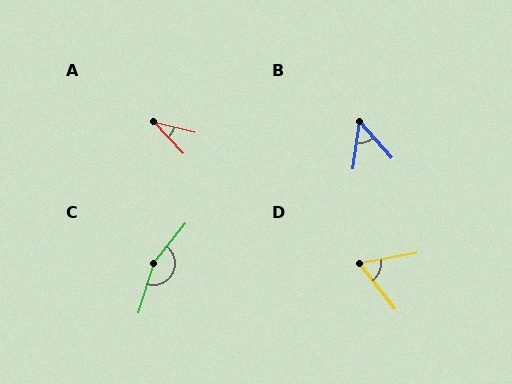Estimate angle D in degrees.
Approximately 62 degrees.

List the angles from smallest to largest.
A (32°), B (49°), D (62°), C (158°).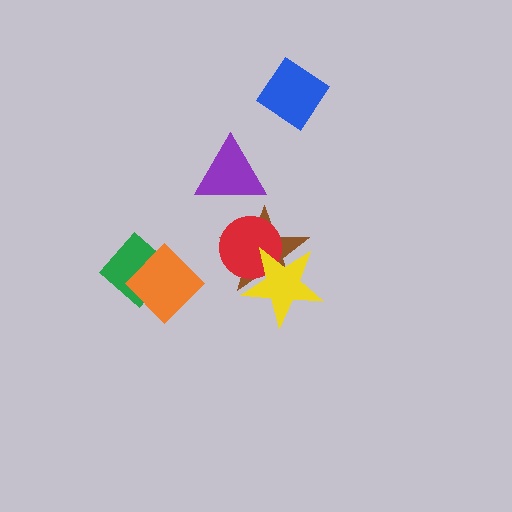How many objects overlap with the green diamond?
1 object overlaps with the green diamond.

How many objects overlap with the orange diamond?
1 object overlaps with the orange diamond.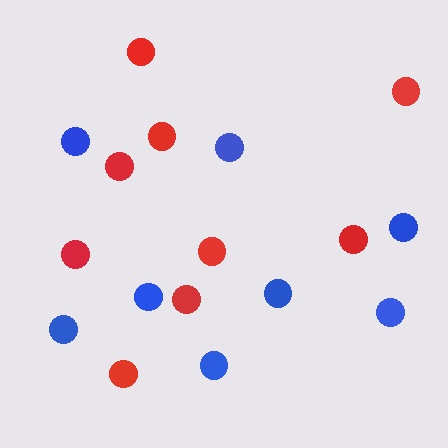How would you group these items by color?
There are 2 groups: one group of blue circles (8) and one group of red circles (9).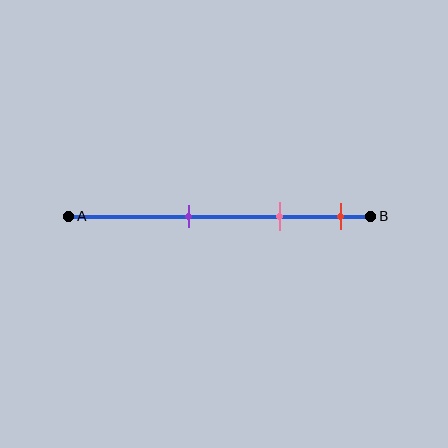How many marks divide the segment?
There are 3 marks dividing the segment.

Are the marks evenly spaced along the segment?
Yes, the marks are approximately evenly spaced.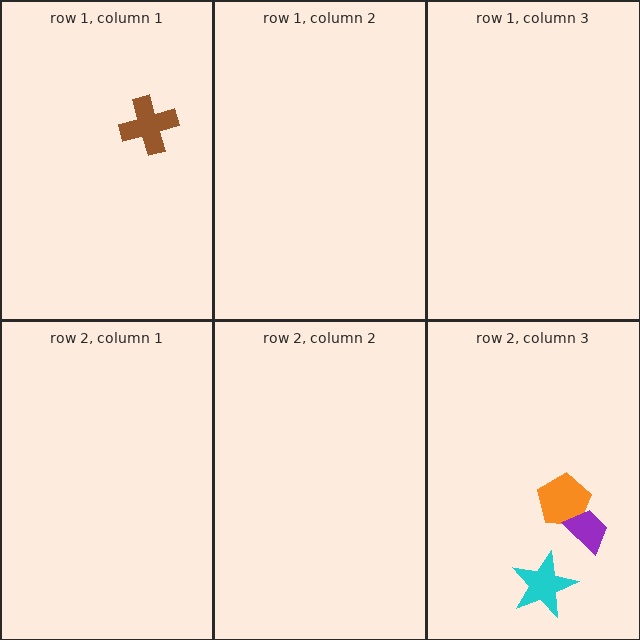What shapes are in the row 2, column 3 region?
The orange pentagon, the purple trapezoid, the cyan star.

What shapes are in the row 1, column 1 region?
The brown cross.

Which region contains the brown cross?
The row 1, column 1 region.